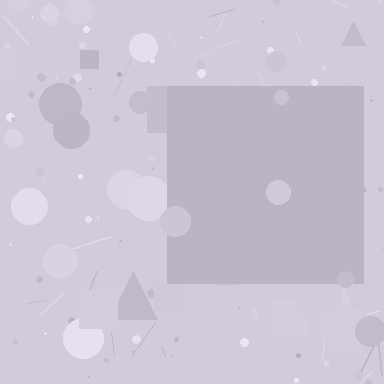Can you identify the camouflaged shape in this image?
The camouflaged shape is a square.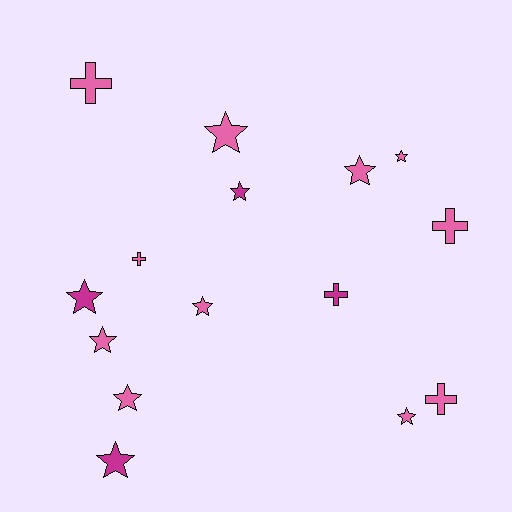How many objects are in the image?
There are 15 objects.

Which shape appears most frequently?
Star, with 10 objects.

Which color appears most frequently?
Pink, with 11 objects.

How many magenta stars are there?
There are 3 magenta stars.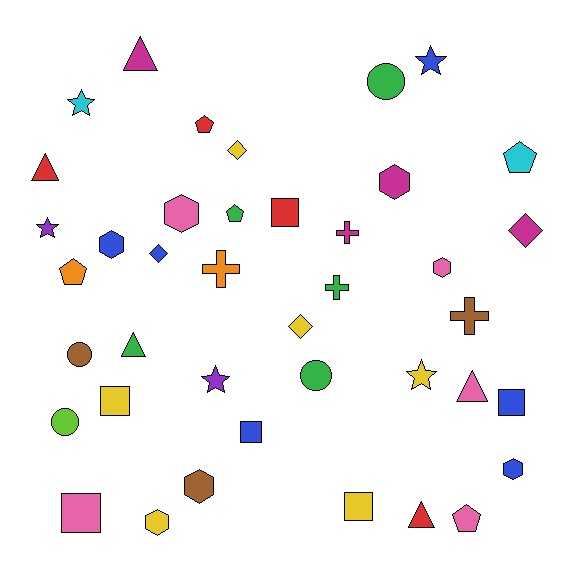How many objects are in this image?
There are 40 objects.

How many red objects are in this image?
There are 4 red objects.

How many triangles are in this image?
There are 5 triangles.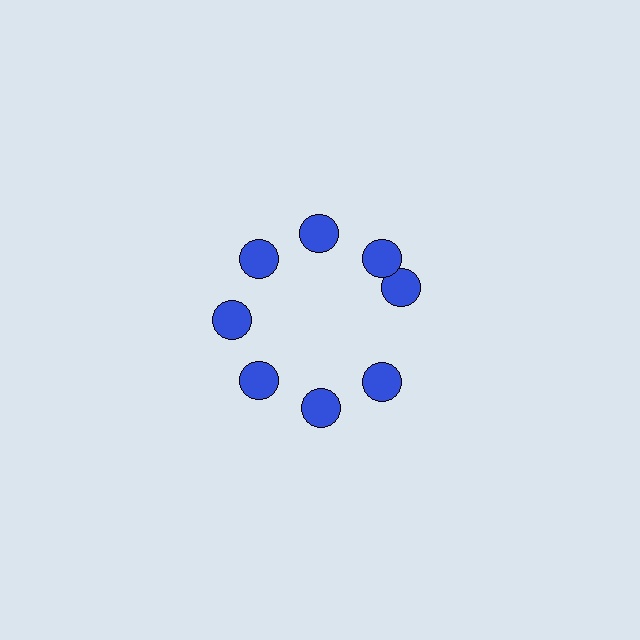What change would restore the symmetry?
The symmetry would be restored by rotating it back into even spacing with its neighbors so that all 8 circles sit at equal angles and equal distance from the center.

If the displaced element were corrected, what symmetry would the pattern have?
It would have 8-fold rotational symmetry — the pattern would map onto itself every 45 degrees.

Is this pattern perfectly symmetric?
No. The 8 blue circles are arranged in a ring, but one element near the 3 o'clock position is rotated out of alignment along the ring, breaking the 8-fold rotational symmetry.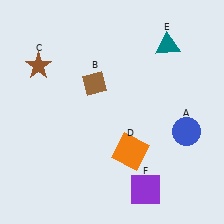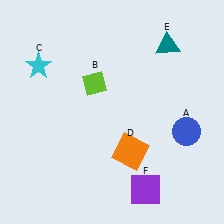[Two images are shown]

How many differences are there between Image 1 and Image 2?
There are 2 differences between the two images.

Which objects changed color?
B changed from brown to lime. C changed from brown to cyan.